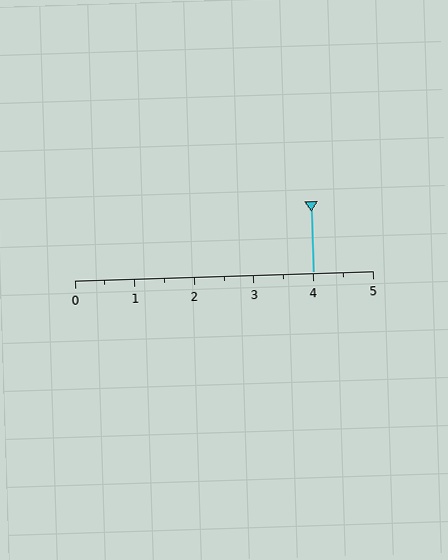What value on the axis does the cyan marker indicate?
The marker indicates approximately 4.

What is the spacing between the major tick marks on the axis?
The major ticks are spaced 1 apart.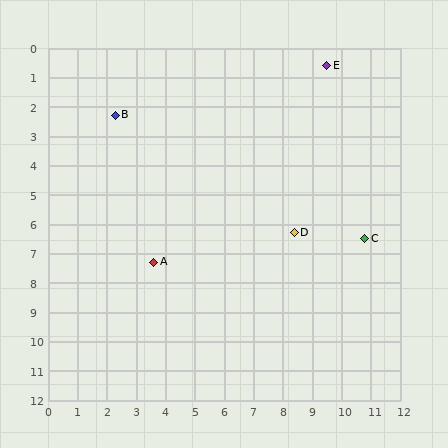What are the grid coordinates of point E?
Point E is at approximately (9.5, 0.6).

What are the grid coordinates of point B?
Point B is at approximately (2.3, 2.3).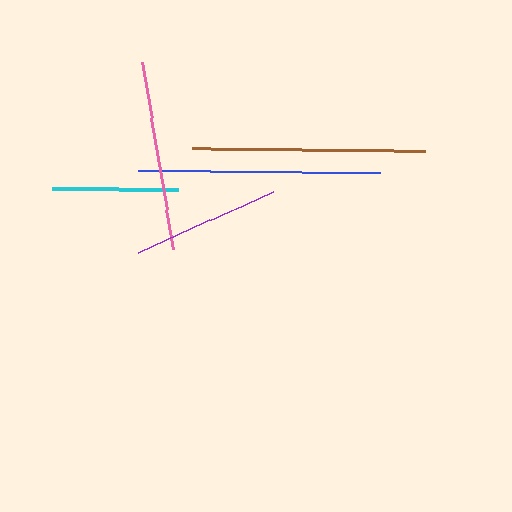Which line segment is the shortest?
The cyan line is the shortest at approximately 126 pixels.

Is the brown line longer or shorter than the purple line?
The brown line is longer than the purple line.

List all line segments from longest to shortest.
From longest to shortest: blue, brown, pink, purple, cyan.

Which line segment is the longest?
The blue line is the longest at approximately 242 pixels.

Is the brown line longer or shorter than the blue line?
The blue line is longer than the brown line.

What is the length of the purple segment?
The purple segment is approximately 148 pixels long.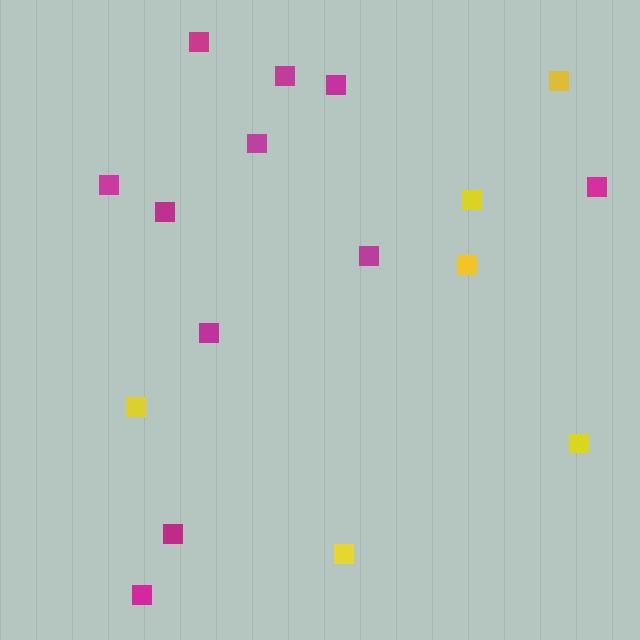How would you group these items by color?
There are 2 groups: one group of yellow squares (6) and one group of magenta squares (11).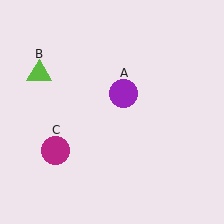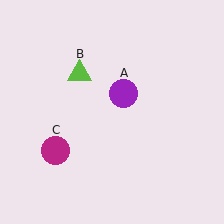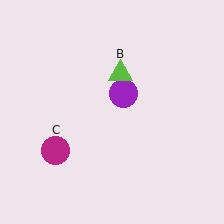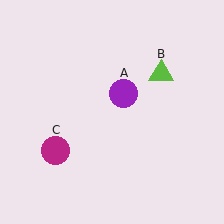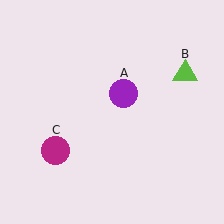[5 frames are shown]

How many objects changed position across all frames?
1 object changed position: lime triangle (object B).